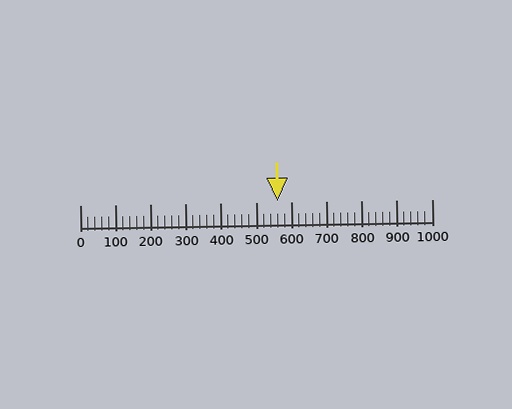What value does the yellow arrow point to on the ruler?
The yellow arrow points to approximately 560.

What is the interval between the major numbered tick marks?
The major tick marks are spaced 100 units apart.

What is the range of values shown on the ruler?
The ruler shows values from 0 to 1000.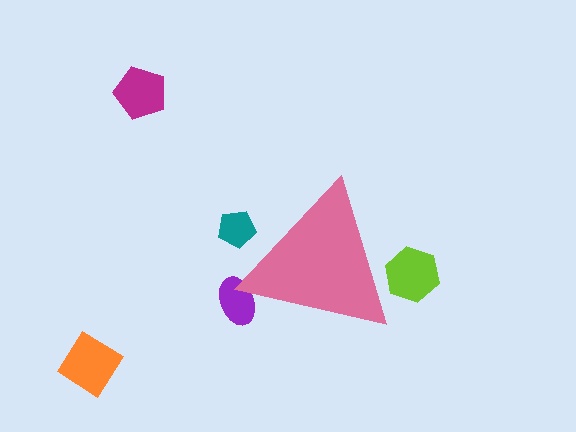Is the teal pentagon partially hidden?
Yes, the teal pentagon is partially hidden behind the pink triangle.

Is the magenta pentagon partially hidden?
No, the magenta pentagon is fully visible.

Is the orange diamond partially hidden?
No, the orange diamond is fully visible.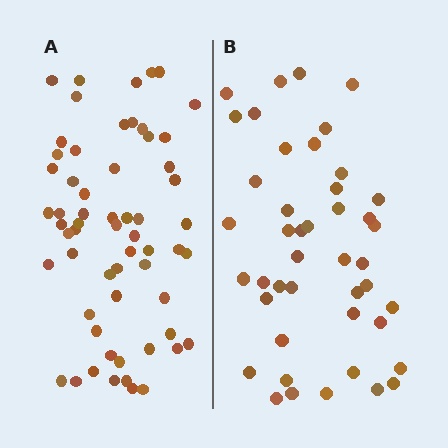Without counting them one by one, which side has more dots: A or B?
Region A (the left region) has more dots.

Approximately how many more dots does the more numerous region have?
Region A has approximately 15 more dots than region B.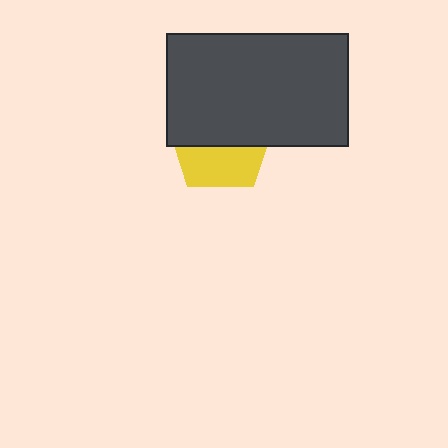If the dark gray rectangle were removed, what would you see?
You would see the complete yellow pentagon.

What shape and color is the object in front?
The object in front is a dark gray rectangle.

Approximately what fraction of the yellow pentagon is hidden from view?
Roughly 59% of the yellow pentagon is hidden behind the dark gray rectangle.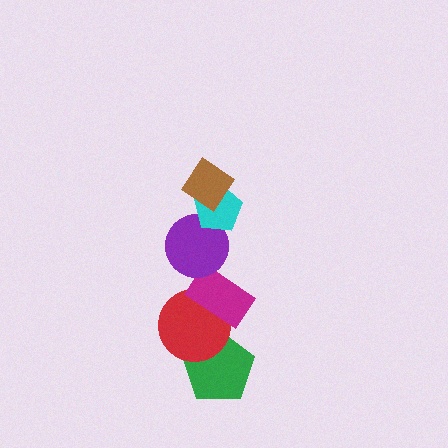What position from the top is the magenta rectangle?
The magenta rectangle is 4th from the top.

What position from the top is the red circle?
The red circle is 5th from the top.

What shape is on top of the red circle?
The magenta rectangle is on top of the red circle.